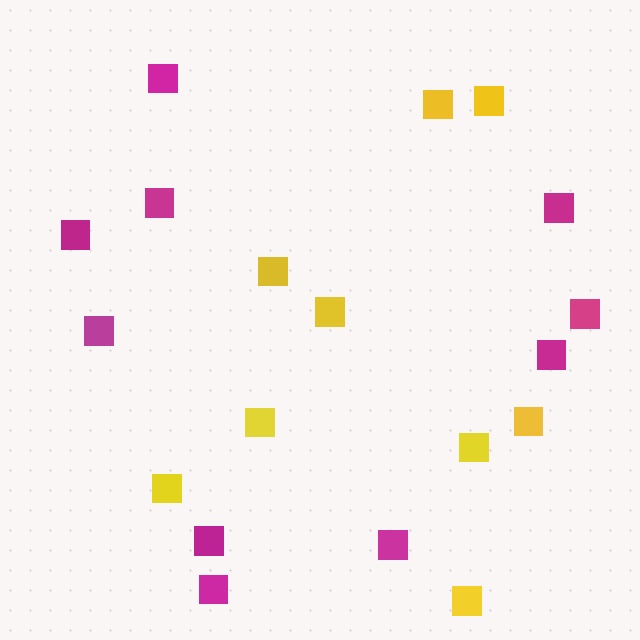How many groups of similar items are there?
There are 2 groups: one group of magenta squares (10) and one group of yellow squares (9).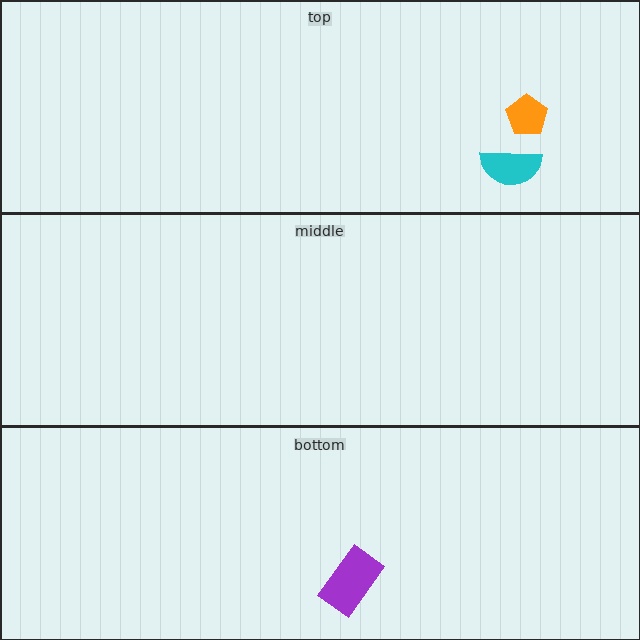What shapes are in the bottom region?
The purple rectangle.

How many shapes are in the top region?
2.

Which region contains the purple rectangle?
The bottom region.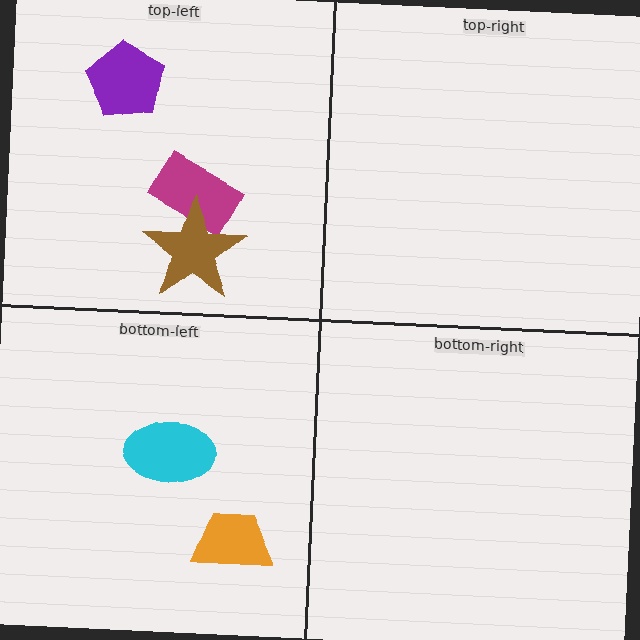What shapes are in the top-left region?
The magenta rectangle, the purple pentagon, the brown star.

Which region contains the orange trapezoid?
The bottom-left region.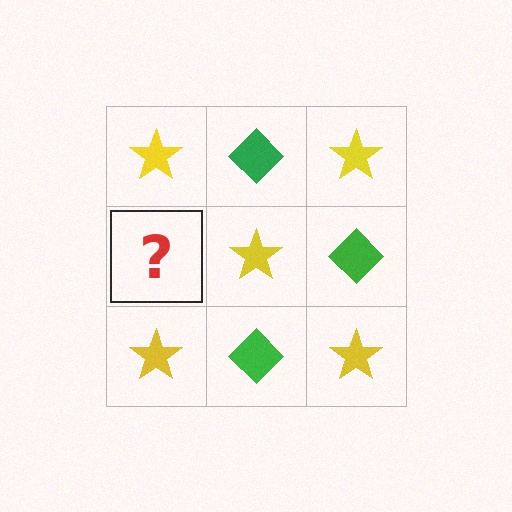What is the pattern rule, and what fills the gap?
The rule is that it alternates yellow star and green diamond in a checkerboard pattern. The gap should be filled with a green diamond.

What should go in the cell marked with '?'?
The missing cell should contain a green diamond.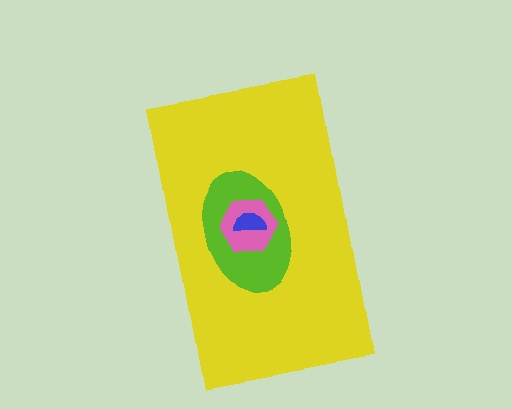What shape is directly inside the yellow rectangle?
The lime ellipse.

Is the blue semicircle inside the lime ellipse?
Yes.